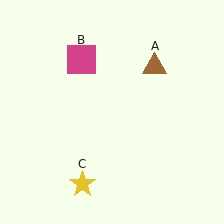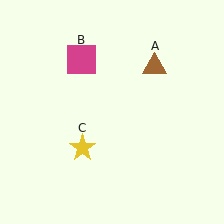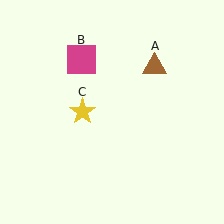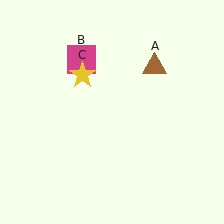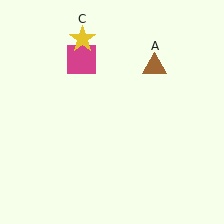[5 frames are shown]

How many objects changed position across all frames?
1 object changed position: yellow star (object C).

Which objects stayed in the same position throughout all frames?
Brown triangle (object A) and magenta square (object B) remained stationary.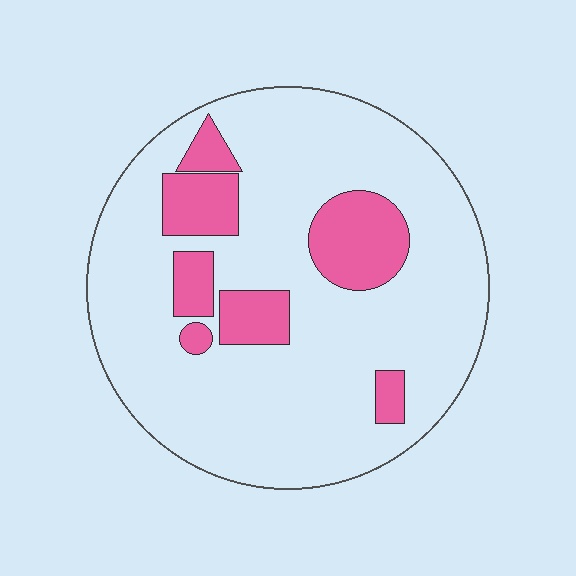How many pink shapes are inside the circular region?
7.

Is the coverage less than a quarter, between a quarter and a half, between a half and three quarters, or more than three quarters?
Less than a quarter.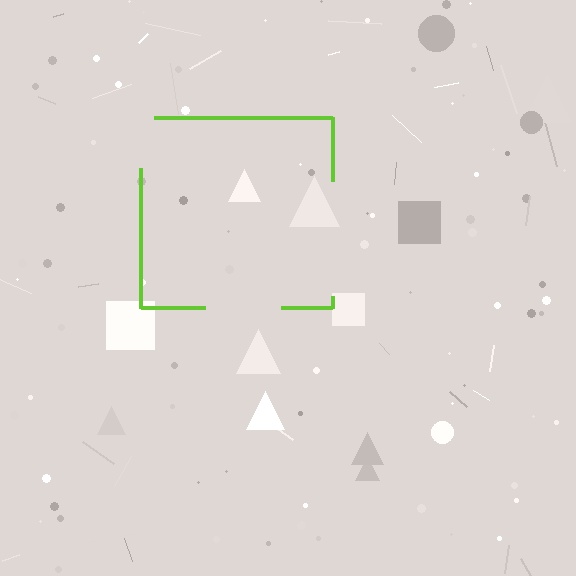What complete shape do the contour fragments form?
The contour fragments form a square.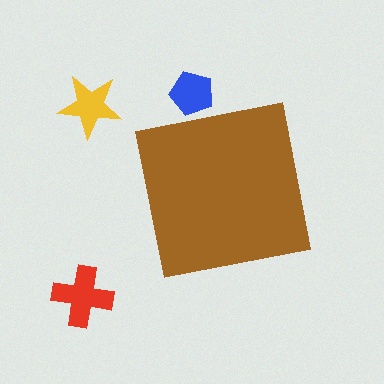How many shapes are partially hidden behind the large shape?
1 shape is partially hidden.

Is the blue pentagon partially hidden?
Yes, the blue pentagon is partially hidden behind the brown square.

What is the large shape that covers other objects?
A brown square.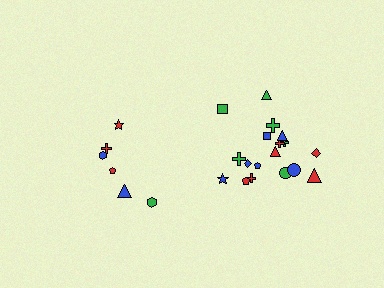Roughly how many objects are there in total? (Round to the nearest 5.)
Roughly 25 objects in total.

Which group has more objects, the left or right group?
The right group.